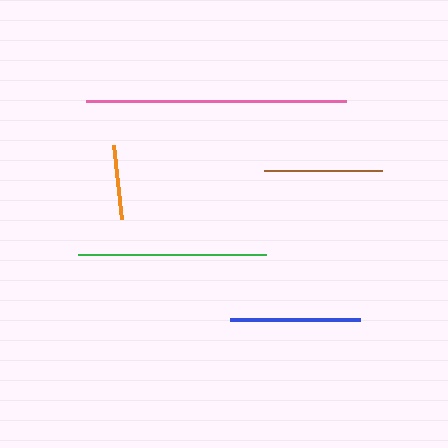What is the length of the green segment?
The green segment is approximately 188 pixels long.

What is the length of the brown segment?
The brown segment is approximately 119 pixels long.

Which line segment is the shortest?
The orange line is the shortest at approximately 74 pixels.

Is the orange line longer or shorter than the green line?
The green line is longer than the orange line.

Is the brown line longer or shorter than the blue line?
The blue line is longer than the brown line.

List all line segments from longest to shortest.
From longest to shortest: pink, green, blue, brown, orange.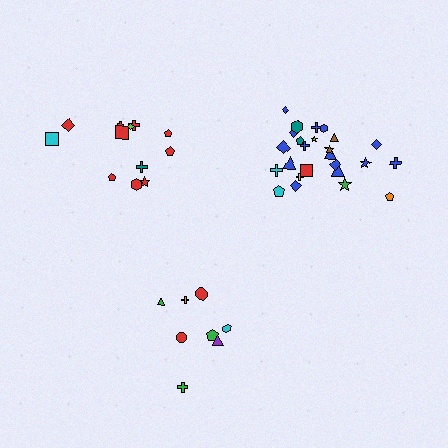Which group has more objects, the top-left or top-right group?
The top-right group.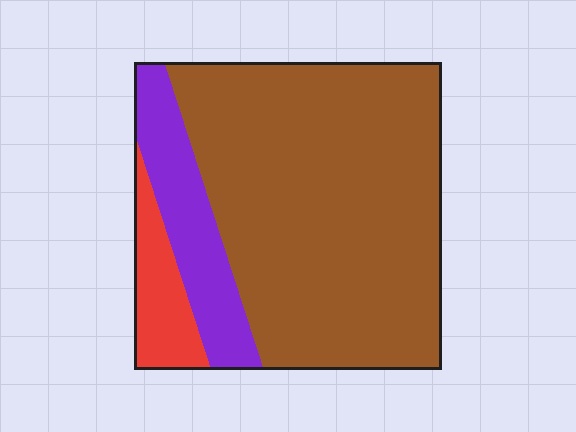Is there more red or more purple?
Purple.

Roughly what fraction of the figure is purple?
Purple takes up less than a sixth of the figure.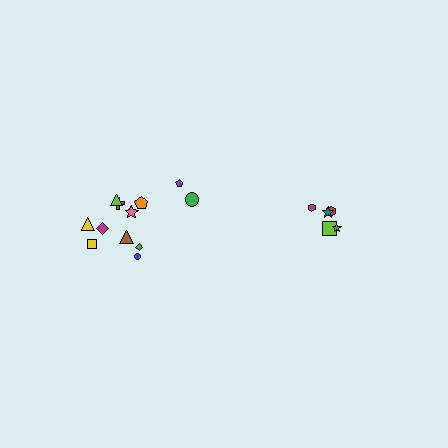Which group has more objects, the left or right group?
The left group.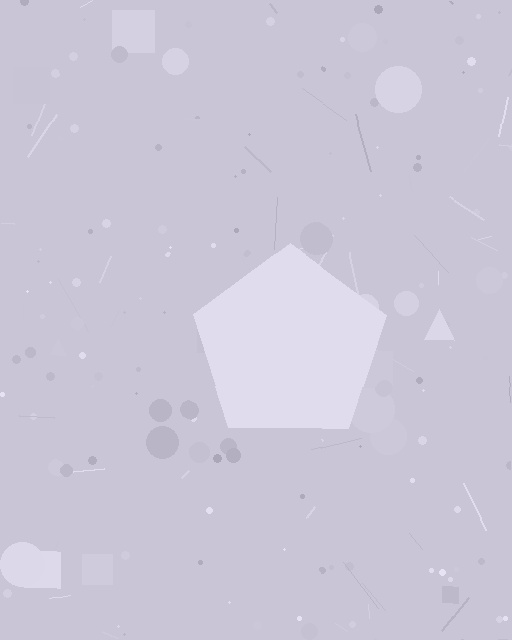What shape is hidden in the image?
A pentagon is hidden in the image.